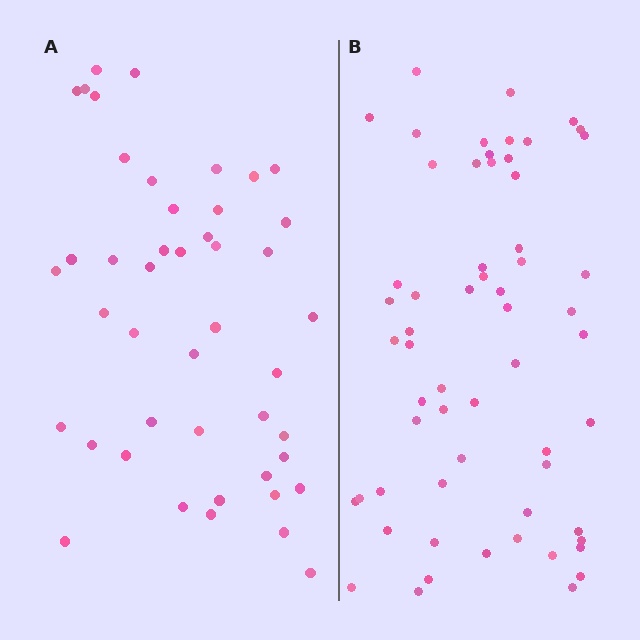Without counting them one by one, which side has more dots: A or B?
Region B (the right region) has more dots.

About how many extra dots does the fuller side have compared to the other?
Region B has approximately 15 more dots than region A.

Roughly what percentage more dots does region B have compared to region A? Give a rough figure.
About 35% more.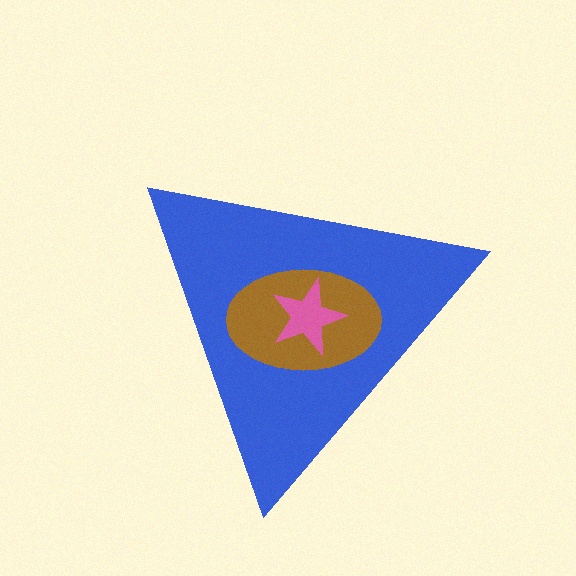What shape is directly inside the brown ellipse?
The pink star.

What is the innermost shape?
The pink star.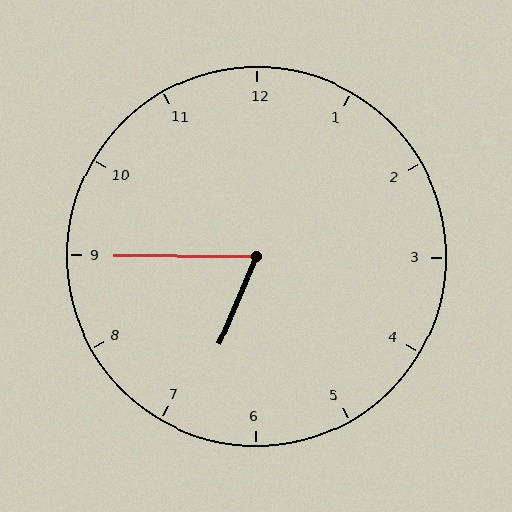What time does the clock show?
6:45.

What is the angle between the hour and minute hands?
Approximately 68 degrees.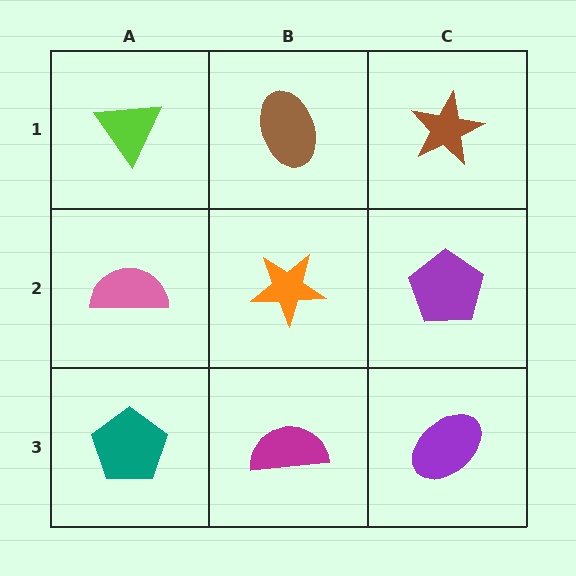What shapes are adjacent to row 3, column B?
An orange star (row 2, column B), a teal pentagon (row 3, column A), a purple ellipse (row 3, column C).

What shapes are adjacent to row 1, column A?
A pink semicircle (row 2, column A), a brown ellipse (row 1, column B).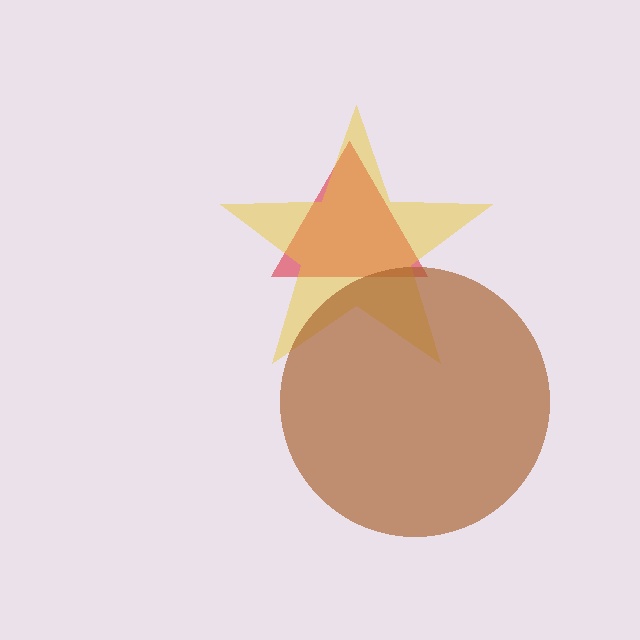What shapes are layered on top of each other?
The layered shapes are: a red triangle, a yellow star, a brown circle.